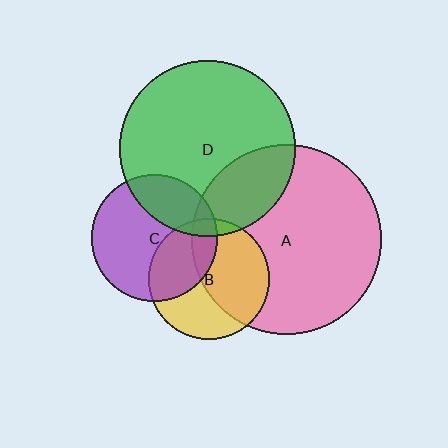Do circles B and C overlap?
Yes.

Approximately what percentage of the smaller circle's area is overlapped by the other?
Approximately 35%.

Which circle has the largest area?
Circle A (pink).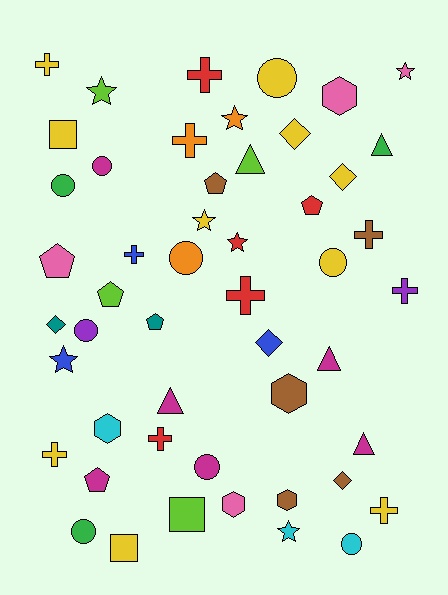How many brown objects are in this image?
There are 5 brown objects.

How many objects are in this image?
There are 50 objects.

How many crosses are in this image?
There are 10 crosses.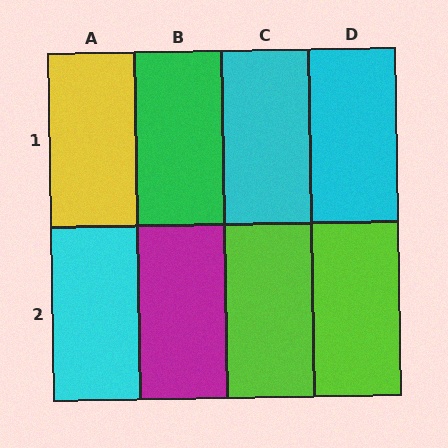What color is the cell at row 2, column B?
Magenta.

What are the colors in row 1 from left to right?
Yellow, green, cyan, cyan.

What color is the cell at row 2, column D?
Lime.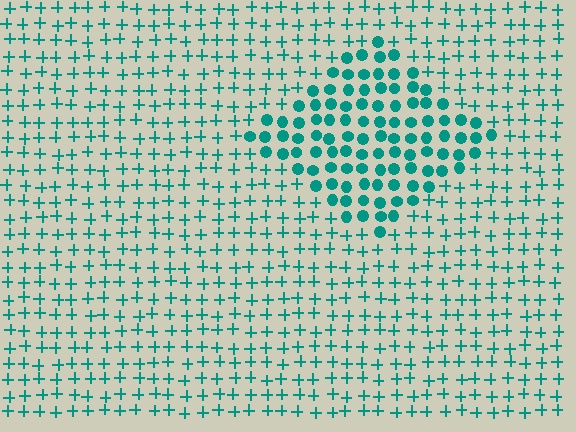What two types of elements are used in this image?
The image uses circles inside the diamond region and plus signs outside it.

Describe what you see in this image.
The image is filled with small teal elements arranged in a uniform grid. A diamond-shaped region contains circles, while the surrounding area contains plus signs. The boundary is defined purely by the change in element shape.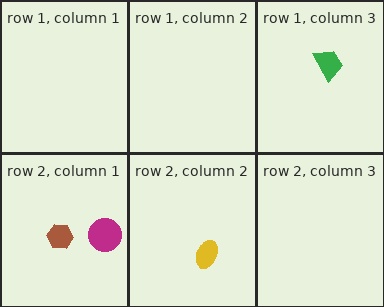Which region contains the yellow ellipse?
The row 2, column 2 region.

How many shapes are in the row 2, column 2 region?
1.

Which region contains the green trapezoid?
The row 1, column 3 region.